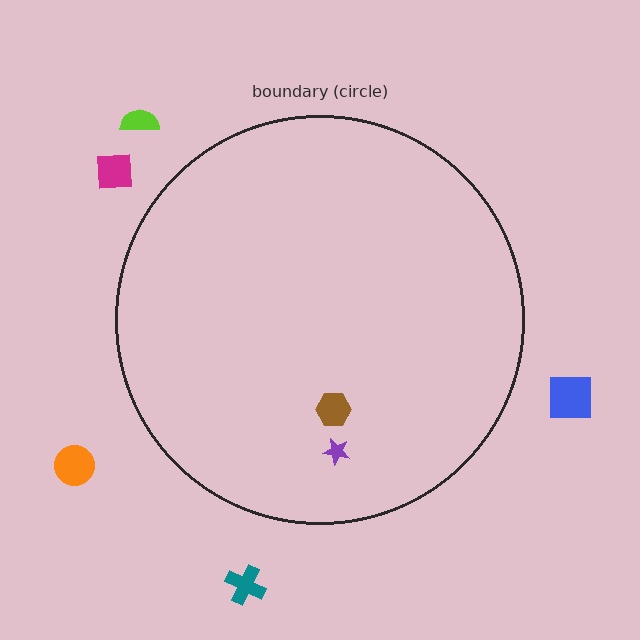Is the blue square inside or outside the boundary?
Outside.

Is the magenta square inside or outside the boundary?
Outside.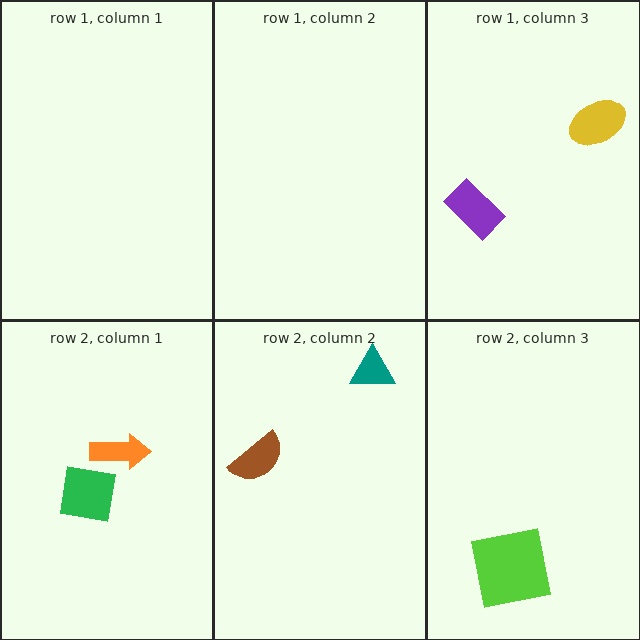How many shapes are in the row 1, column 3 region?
2.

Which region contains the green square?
The row 2, column 1 region.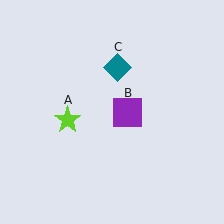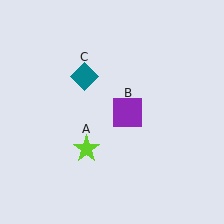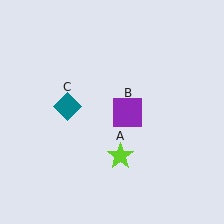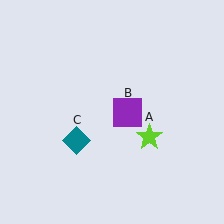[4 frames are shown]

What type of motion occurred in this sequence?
The lime star (object A), teal diamond (object C) rotated counterclockwise around the center of the scene.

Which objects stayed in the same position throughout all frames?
Purple square (object B) remained stationary.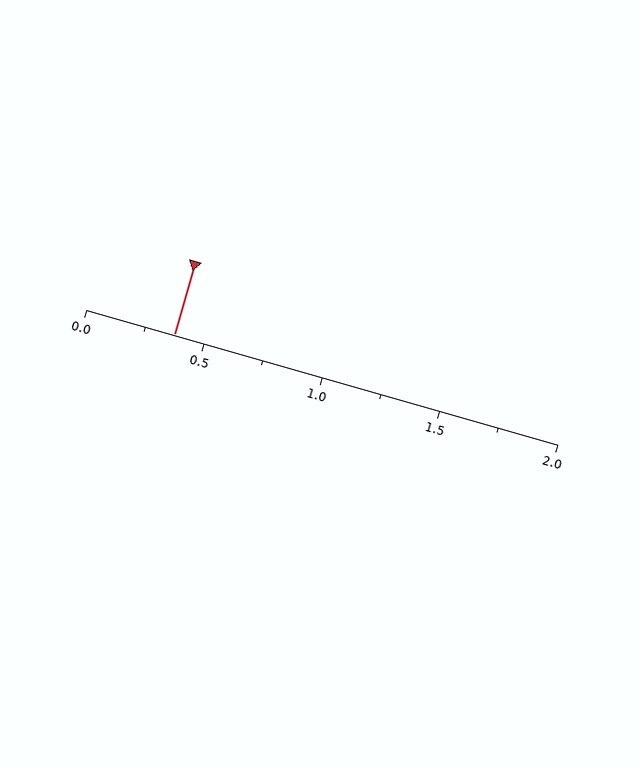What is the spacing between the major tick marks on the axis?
The major ticks are spaced 0.5 apart.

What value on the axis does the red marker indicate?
The marker indicates approximately 0.38.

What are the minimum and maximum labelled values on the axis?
The axis runs from 0.0 to 2.0.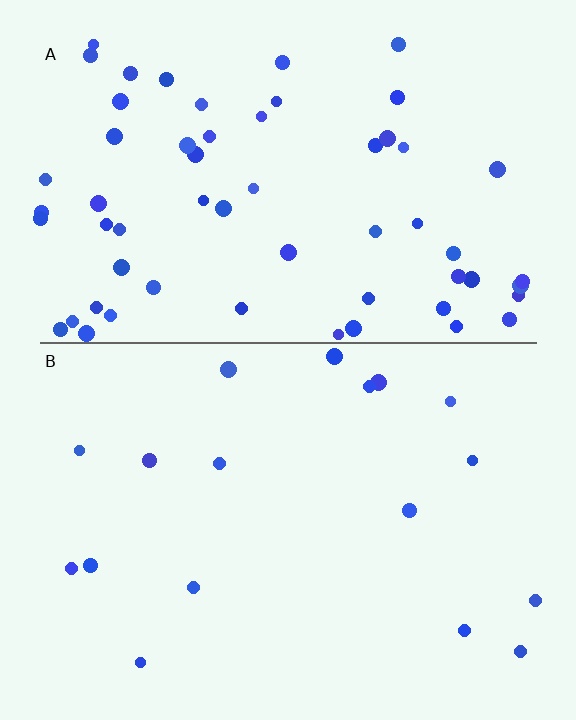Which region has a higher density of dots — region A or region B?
A (the top).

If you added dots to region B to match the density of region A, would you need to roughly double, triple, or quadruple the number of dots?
Approximately triple.